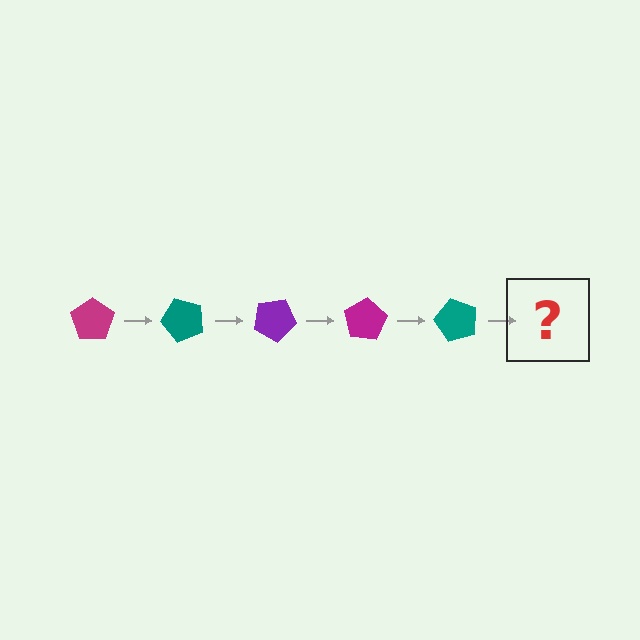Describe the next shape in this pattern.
It should be a purple pentagon, rotated 250 degrees from the start.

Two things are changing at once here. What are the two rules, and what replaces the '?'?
The two rules are that it rotates 50 degrees each step and the color cycles through magenta, teal, and purple. The '?' should be a purple pentagon, rotated 250 degrees from the start.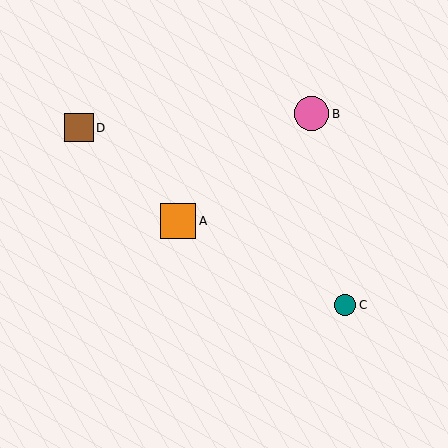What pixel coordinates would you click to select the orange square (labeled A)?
Click at (178, 221) to select the orange square A.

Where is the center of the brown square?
The center of the brown square is at (79, 128).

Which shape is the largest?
The orange square (labeled A) is the largest.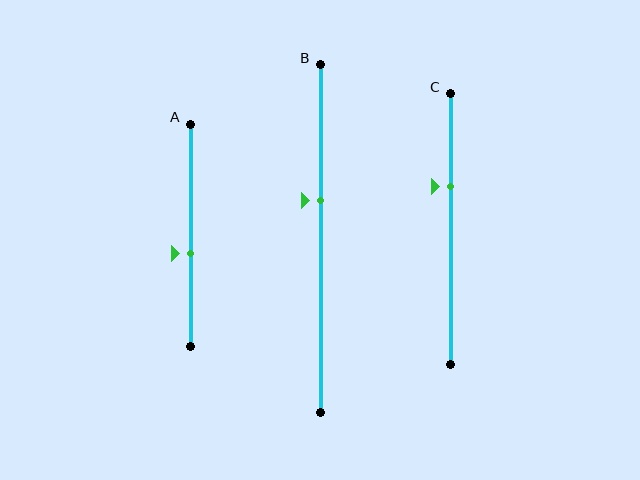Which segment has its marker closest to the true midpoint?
Segment A has its marker closest to the true midpoint.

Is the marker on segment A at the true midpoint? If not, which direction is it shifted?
No, the marker on segment A is shifted downward by about 8% of the segment length.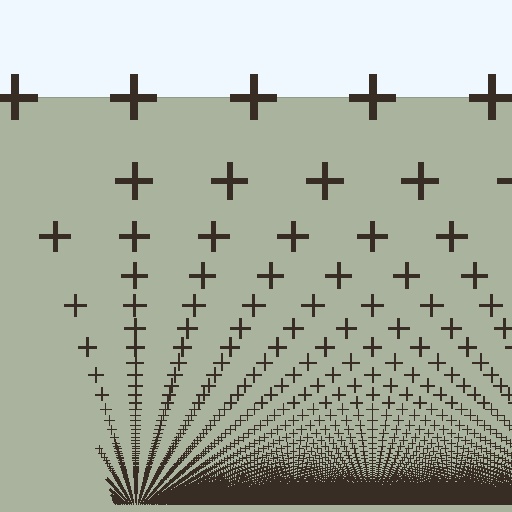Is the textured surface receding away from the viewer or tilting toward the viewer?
The surface appears to tilt toward the viewer. Texture elements get larger and sparser toward the top.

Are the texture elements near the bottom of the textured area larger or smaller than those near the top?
Smaller. The gradient is inverted — elements near the bottom are smaller and denser.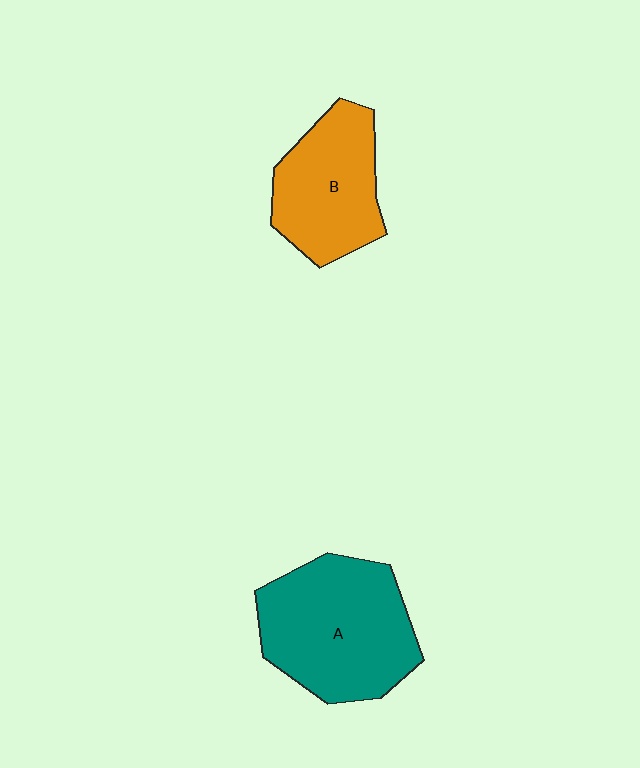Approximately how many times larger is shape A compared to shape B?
Approximately 1.4 times.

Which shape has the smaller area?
Shape B (orange).